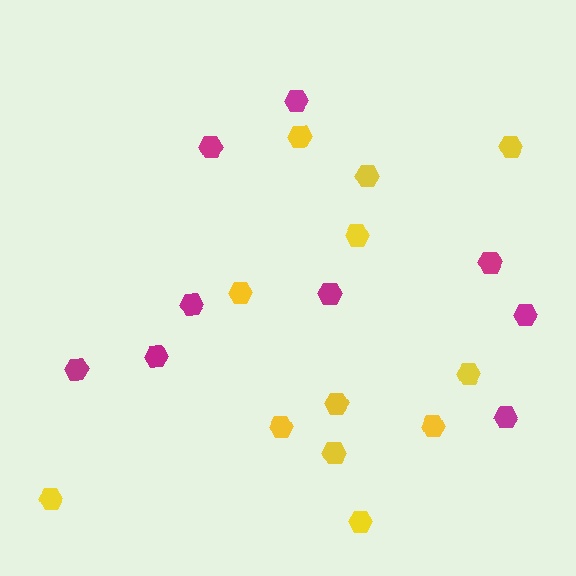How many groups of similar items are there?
There are 2 groups: one group of magenta hexagons (9) and one group of yellow hexagons (12).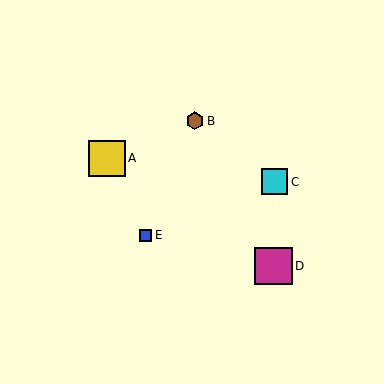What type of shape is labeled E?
Shape E is a blue square.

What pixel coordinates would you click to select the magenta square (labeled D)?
Click at (273, 266) to select the magenta square D.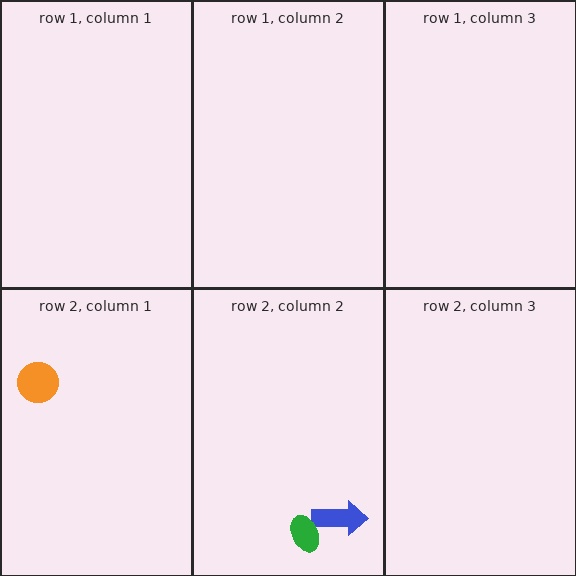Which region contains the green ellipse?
The row 2, column 2 region.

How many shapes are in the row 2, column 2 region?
2.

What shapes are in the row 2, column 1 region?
The orange circle.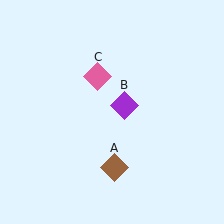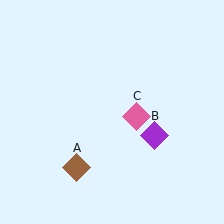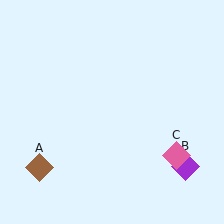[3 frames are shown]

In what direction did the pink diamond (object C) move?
The pink diamond (object C) moved down and to the right.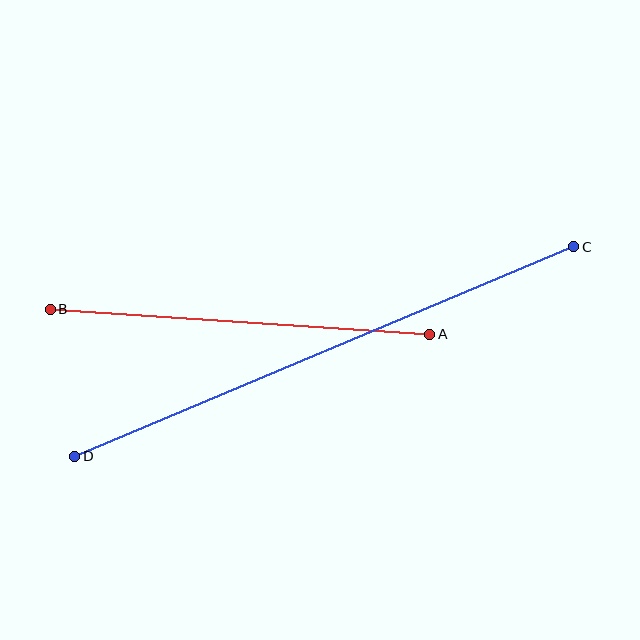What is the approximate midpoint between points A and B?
The midpoint is at approximately (240, 322) pixels.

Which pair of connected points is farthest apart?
Points C and D are farthest apart.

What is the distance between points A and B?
The distance is approximately 381 pixels.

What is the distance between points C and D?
The distance is approximately 541 pixels.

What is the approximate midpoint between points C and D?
The midpoint is at approximately (324, 352) pixels.